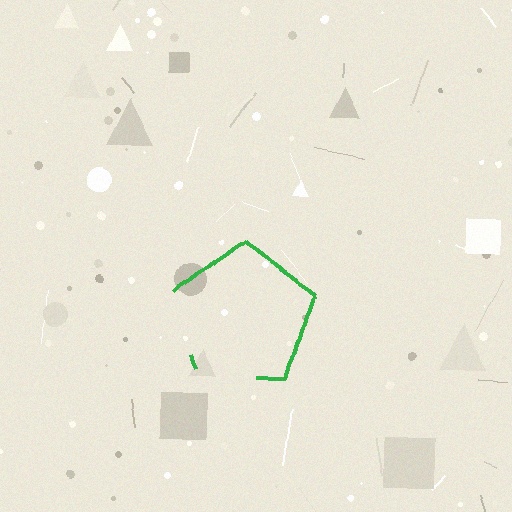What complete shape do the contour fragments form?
The contour fragments form a pentagon.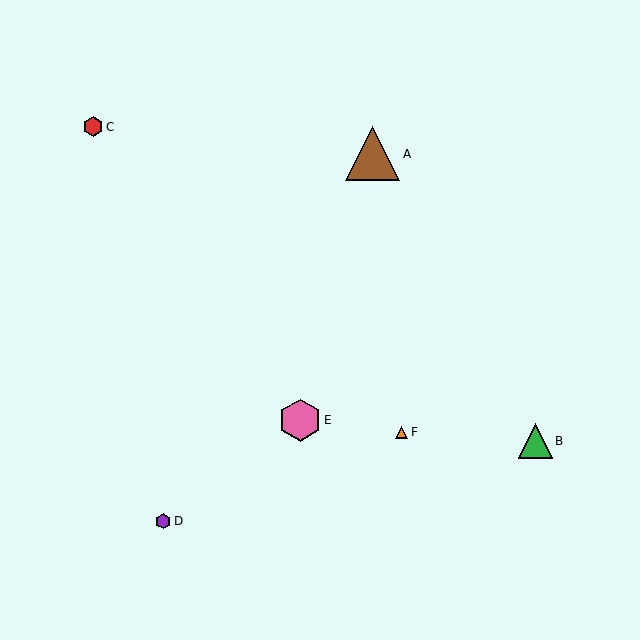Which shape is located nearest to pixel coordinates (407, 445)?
The orange triangle (labeled F) at (401, 432) is nearest to that location.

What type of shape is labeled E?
Shape E is a pink hexagon.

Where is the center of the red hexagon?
The center of the red hexagon is at (93, 127).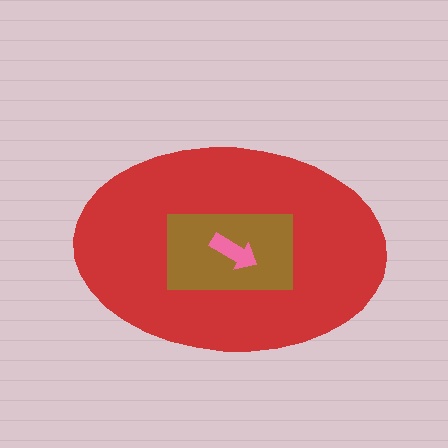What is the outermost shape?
The red ellipse.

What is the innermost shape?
The pink arrow.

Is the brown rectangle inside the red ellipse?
Yes.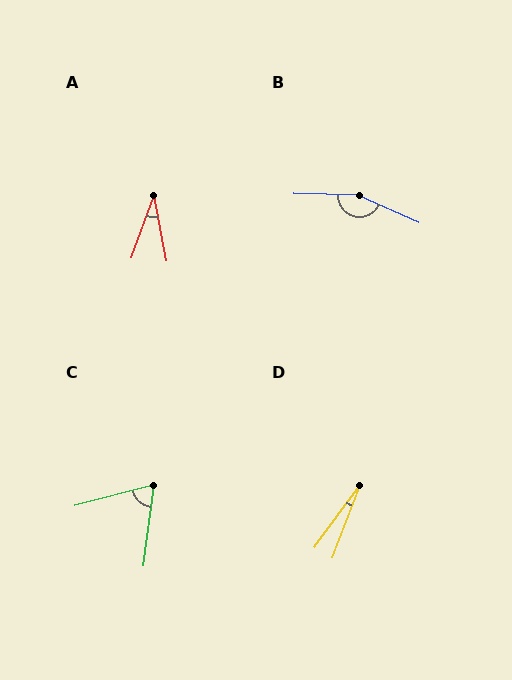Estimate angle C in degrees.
Approximately 68 degrees.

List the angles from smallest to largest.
D (15°), A (30°), C (68°), B (158°).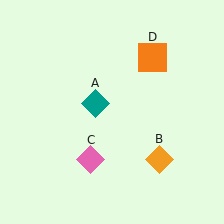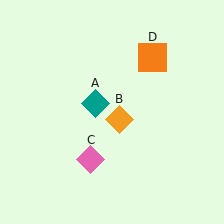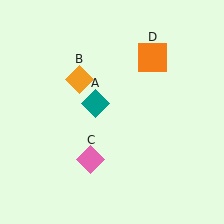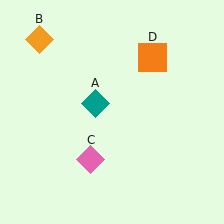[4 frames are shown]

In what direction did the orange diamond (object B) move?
The orange diamond (object B) moved up and to the left.